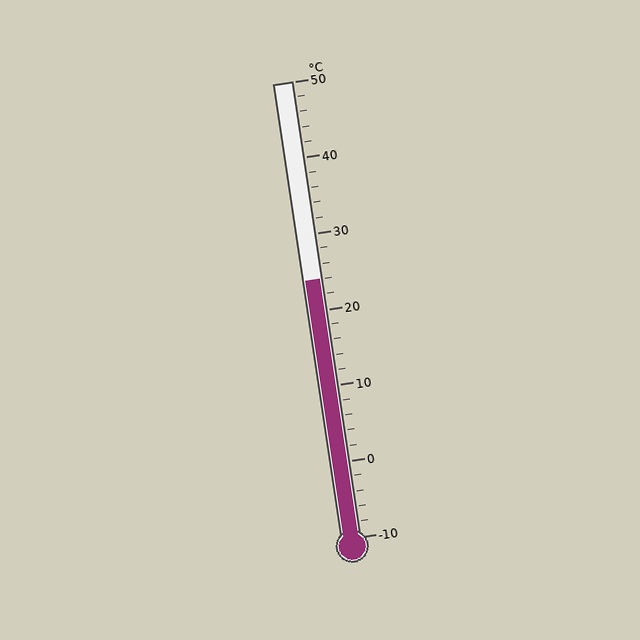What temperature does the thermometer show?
The thermometer shows approximately 24°C.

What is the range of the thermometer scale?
The thermometer scale ranges from -10°C to 50°C.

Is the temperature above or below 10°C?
The temperature is above 10°C.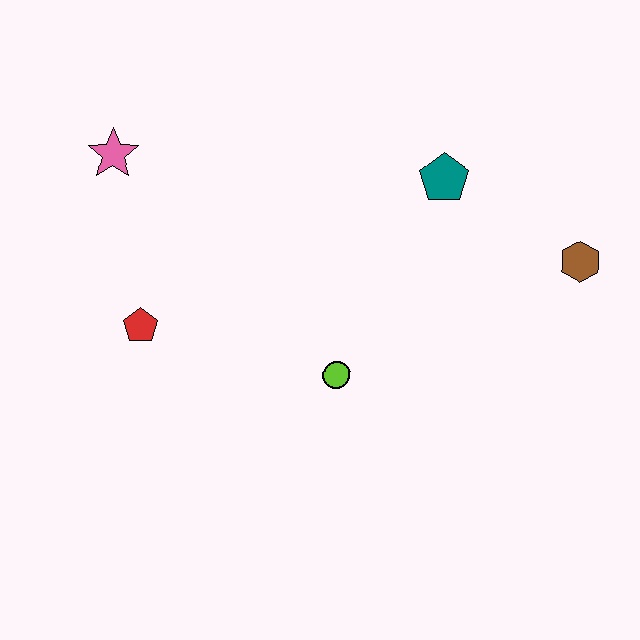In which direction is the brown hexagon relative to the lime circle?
The brown hexagon is to the right of the lime circle.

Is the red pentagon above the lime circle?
Yes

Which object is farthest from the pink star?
The brown hexagon is farthest from the pink star.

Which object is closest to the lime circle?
The red pentagon is closest to the lime circle.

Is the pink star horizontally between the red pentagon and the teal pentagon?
No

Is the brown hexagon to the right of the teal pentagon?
Yes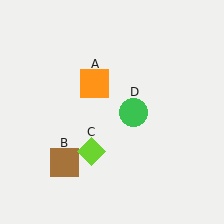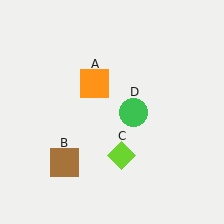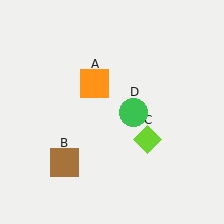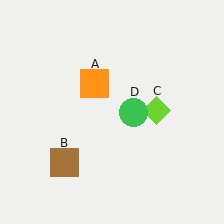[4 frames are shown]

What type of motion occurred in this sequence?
The lime diamond (object C) rotated counterclockwise around the center of the scene.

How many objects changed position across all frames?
1 object changed position: lime diamond (object C).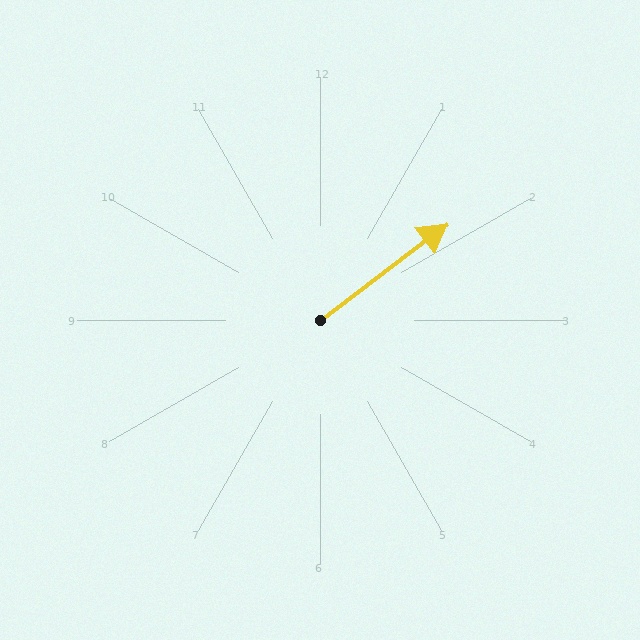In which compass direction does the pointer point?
Northeast.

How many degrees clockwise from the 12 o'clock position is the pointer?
Approximately 53 degrees.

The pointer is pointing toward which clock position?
Roughly 2 o'clock.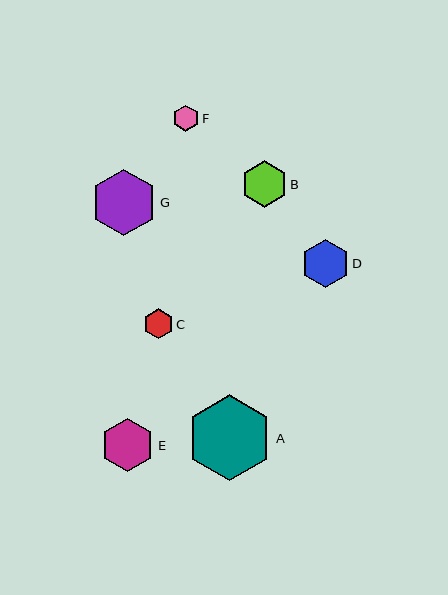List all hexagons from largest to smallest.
From largest to smallest: A, G, E, D, B, C, F.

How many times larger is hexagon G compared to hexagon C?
Hexagon G is approximately 2.2 times the size of hexagon C.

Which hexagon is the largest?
Hexagon A is the largest with a size of approximately 86 pixels.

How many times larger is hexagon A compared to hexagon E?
Hexagon A is approximately 1.6 times the size of hexagon E.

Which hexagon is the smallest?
Hexagon F is the smallest with a size of approximately 26 pixels.